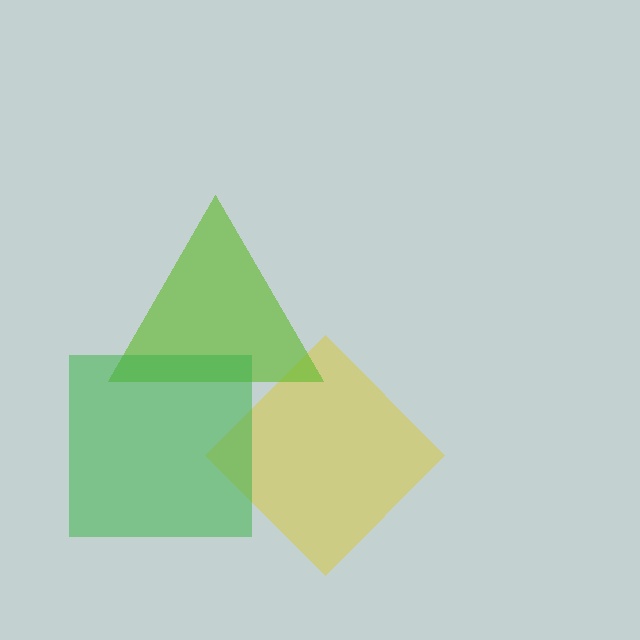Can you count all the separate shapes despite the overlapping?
Yes, there are 3 separate shapes.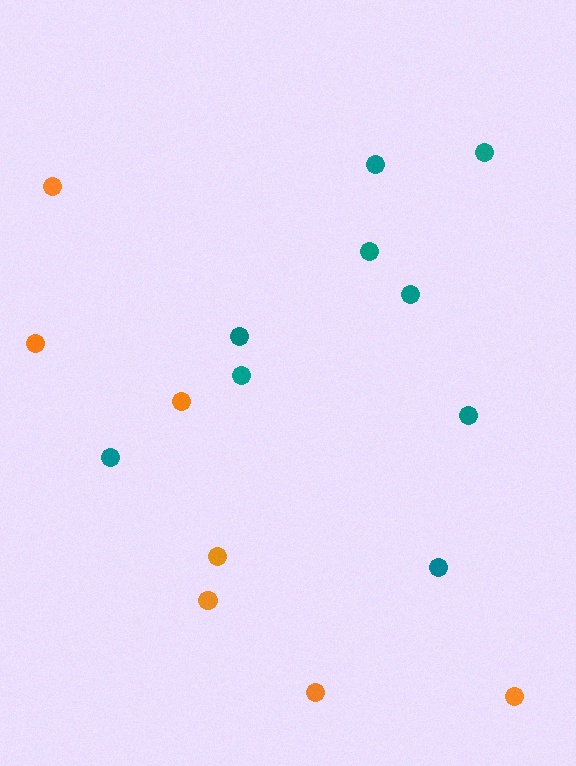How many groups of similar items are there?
There are 2 groups: one group of teal circles (9) and one group of orange circles (7).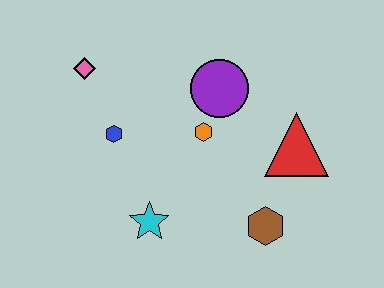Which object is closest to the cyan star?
The blue hexagon is closest to the cyan star.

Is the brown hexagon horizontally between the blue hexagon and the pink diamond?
No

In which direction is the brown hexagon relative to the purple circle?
The brown hexagon is below the purple circle.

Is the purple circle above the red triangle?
Yes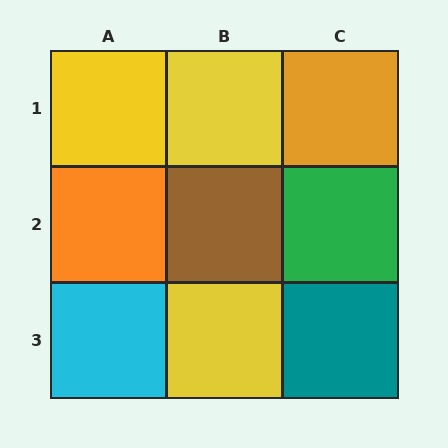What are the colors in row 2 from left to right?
Orange, brown, green.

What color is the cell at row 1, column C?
Orange.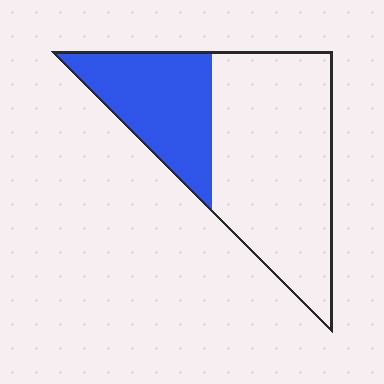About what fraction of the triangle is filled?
About one third (1/3).